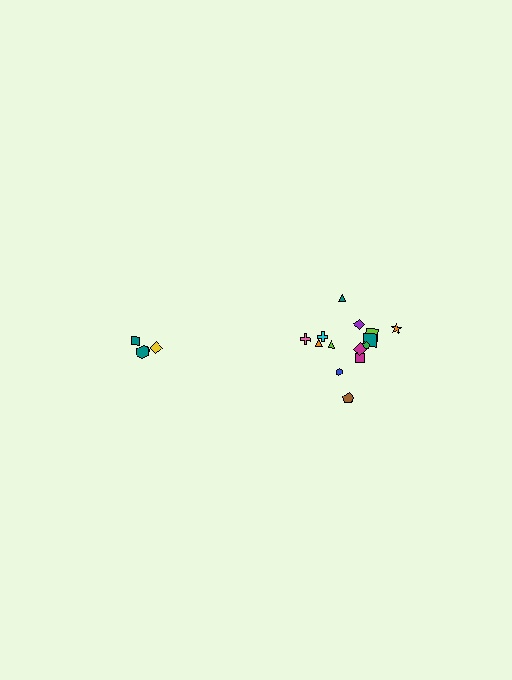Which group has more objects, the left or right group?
The right group.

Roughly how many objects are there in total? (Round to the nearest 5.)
Roughly 20 objects in total.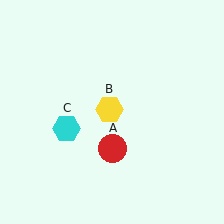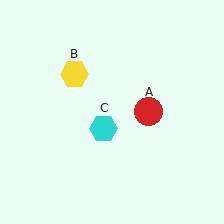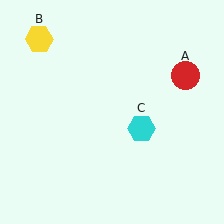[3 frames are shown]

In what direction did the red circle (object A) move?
The red circle (object A) moved up and to the right.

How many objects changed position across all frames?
3 objects changed position: red circle (object A), yellow hexagon (object B), cyan hexagon (object C).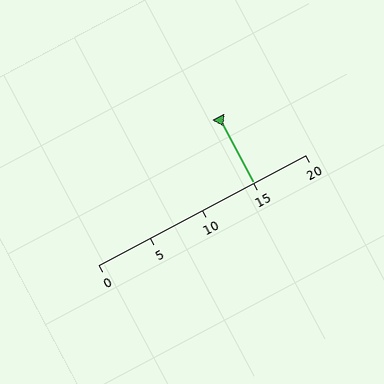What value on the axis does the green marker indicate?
The marker indicates approximately 15.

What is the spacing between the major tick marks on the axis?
The major ticks are spaced 5 apart.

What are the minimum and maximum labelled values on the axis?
The axis runs from 0 to 20.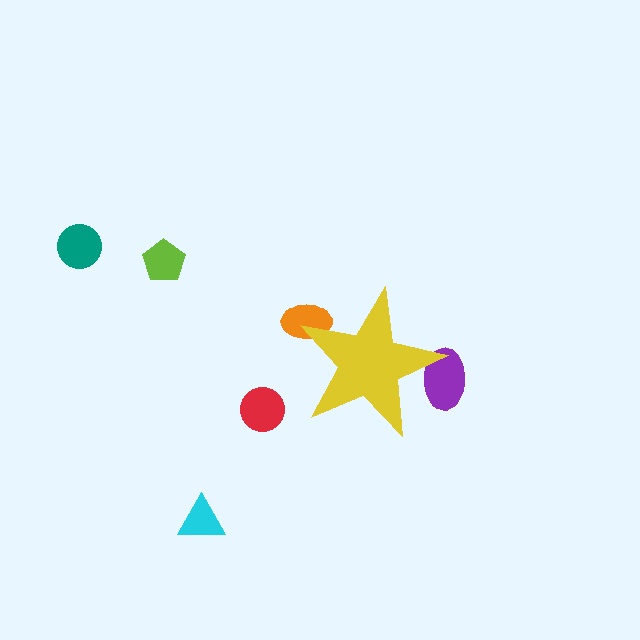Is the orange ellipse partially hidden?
Yes, the orange ellipse is partially hidden behind the yellow star.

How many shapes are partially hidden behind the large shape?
2 shapes are partially hidden.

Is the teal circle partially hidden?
No, the teal circle is fully visible.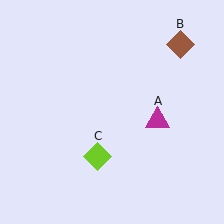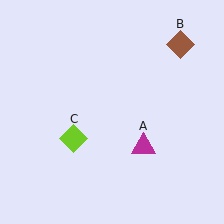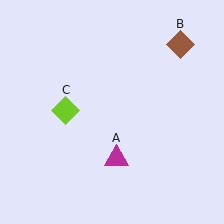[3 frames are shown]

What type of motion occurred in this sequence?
The magenta triangle (object A), lime diamond (object C) rotated clockwise around the center of the scene.